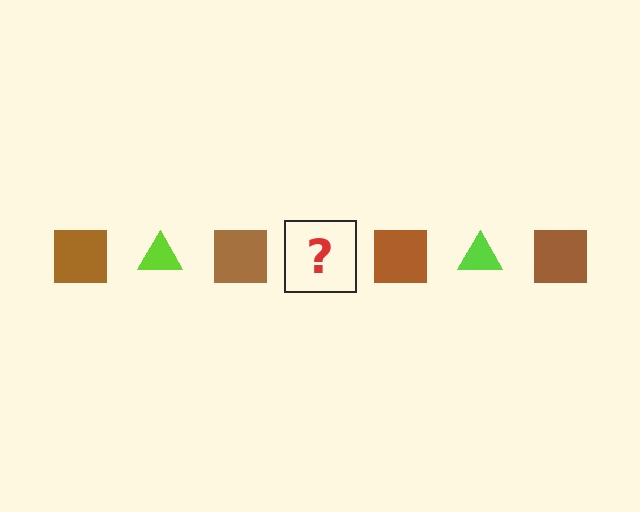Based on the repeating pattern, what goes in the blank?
The blank should be a lime triangle.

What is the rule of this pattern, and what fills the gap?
The rule is that the pattern alternates between brown square and lime triangle. The gap should be filled with a lime triangle.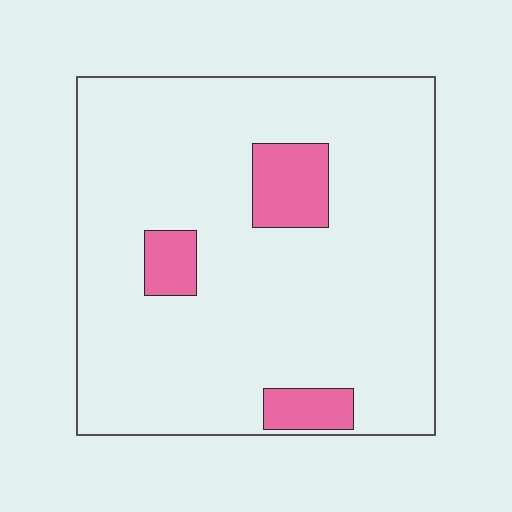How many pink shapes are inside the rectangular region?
3.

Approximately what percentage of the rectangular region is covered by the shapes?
Approximately 10%.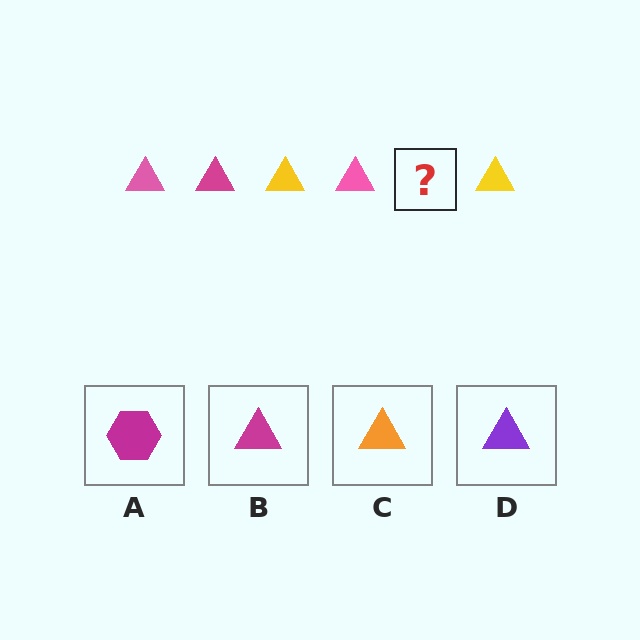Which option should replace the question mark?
Option B.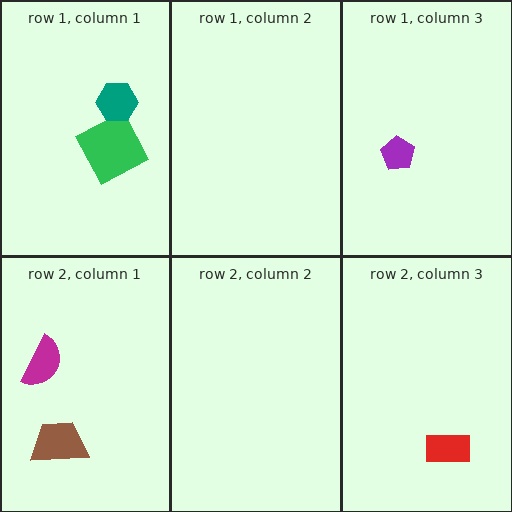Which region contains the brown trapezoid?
The row 2, column 1 region.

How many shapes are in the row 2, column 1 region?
2.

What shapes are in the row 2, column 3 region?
The red rectangle.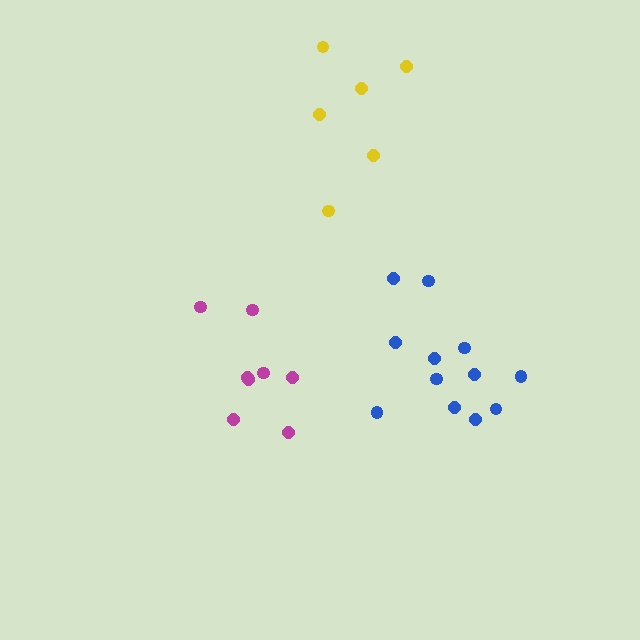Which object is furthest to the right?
The blue cluster is rightmost.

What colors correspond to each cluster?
The clusters are colored: yellow, magenta, blue.